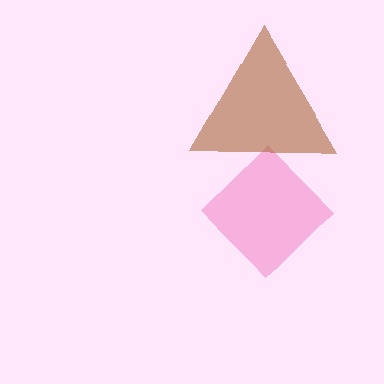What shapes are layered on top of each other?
The layered shapes are: a pink diamond, a brown triangle.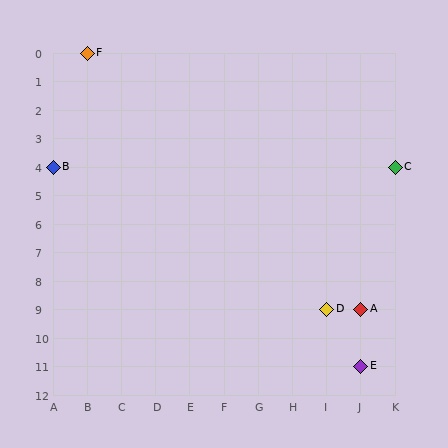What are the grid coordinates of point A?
Point A is at grid coordinates (J, 9).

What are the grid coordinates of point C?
Point C is at grid coordinates (K, 4).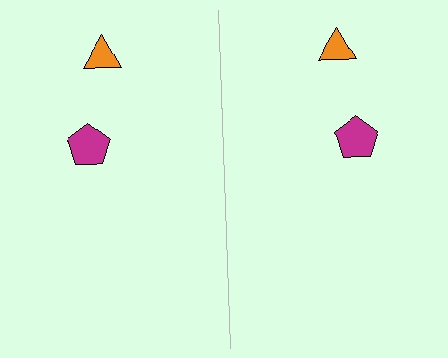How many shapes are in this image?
There are 4 shapes in this image.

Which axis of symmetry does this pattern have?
The pattern has a vertical axis of symmetry running through the center of the image.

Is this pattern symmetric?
Yes, this pattern has bilateral (reflection) symmetry.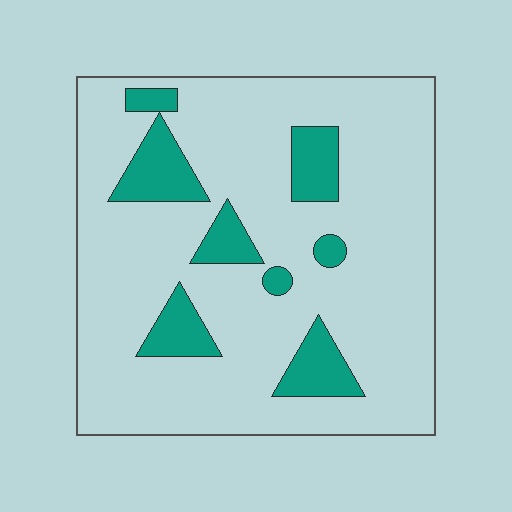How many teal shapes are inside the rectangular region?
8.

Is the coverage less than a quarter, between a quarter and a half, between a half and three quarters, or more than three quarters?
Less than a quarter.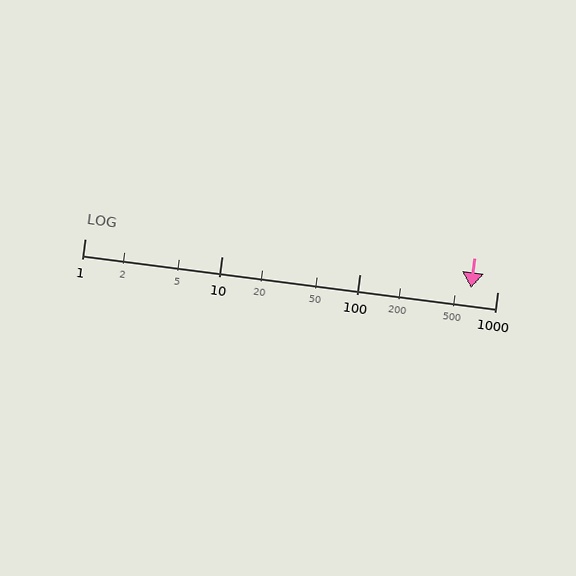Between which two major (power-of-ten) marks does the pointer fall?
The pointer is between 100 and 1000.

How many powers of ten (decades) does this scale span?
The scale spans 3 decades, from 1 to 1000.